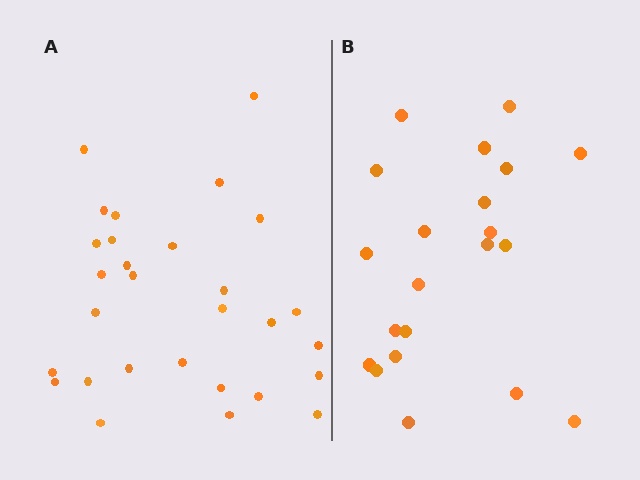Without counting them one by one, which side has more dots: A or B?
Region A (the left region) has more dots.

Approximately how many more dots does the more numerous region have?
Region A has roughly 8 or so more dots than region B.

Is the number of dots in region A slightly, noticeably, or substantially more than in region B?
Region A has noticeably more, but not dramatically so. The ratio is roughly 1.4 to 1.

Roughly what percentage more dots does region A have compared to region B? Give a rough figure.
About 40% more.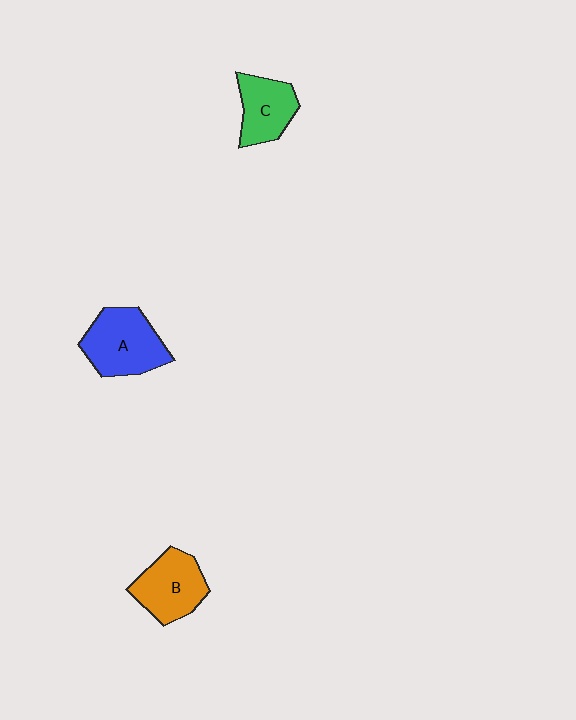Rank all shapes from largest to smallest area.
From largest to smallest: A (blue), B (orange), C (green).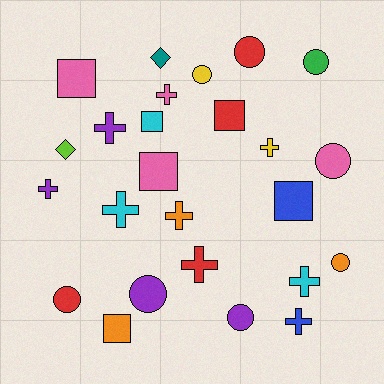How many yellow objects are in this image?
There are 2 yellow objects.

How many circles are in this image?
There are 8 circles.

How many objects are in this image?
There are 25 objects.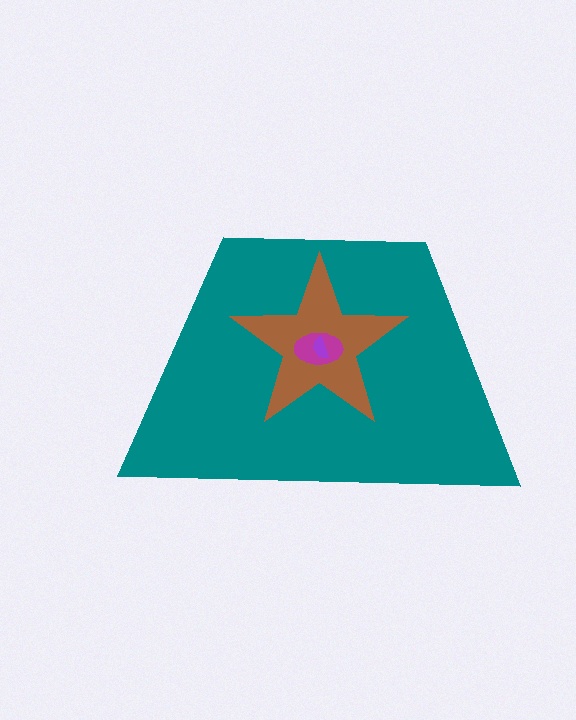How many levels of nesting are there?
4.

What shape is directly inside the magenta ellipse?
The purple semicircle.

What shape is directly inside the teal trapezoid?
The brown star.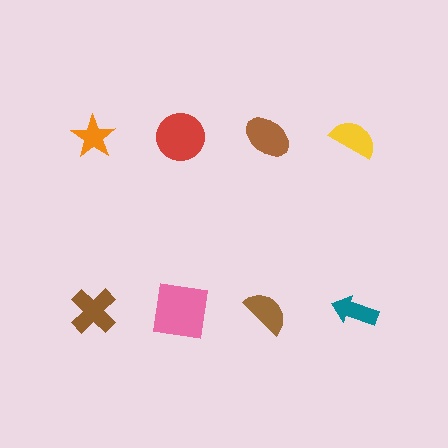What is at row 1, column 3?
A brown ellipse.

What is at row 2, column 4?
A teal arrow.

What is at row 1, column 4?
A yellow semicircle.